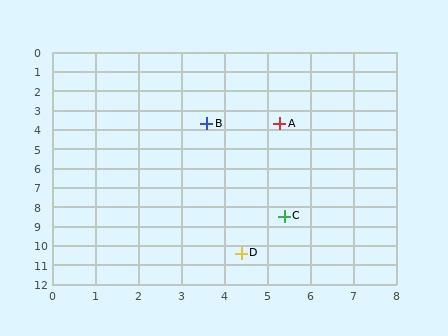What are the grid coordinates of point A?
Point A is at approximately (5.3, 3.7).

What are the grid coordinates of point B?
Point B is at approximately (3.6, 3.7).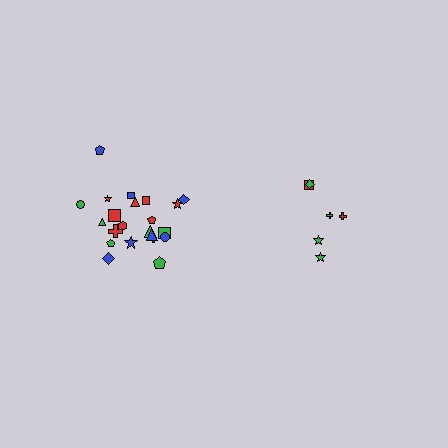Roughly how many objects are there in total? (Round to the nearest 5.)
Roughly 30 objects in total.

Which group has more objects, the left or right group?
The left group.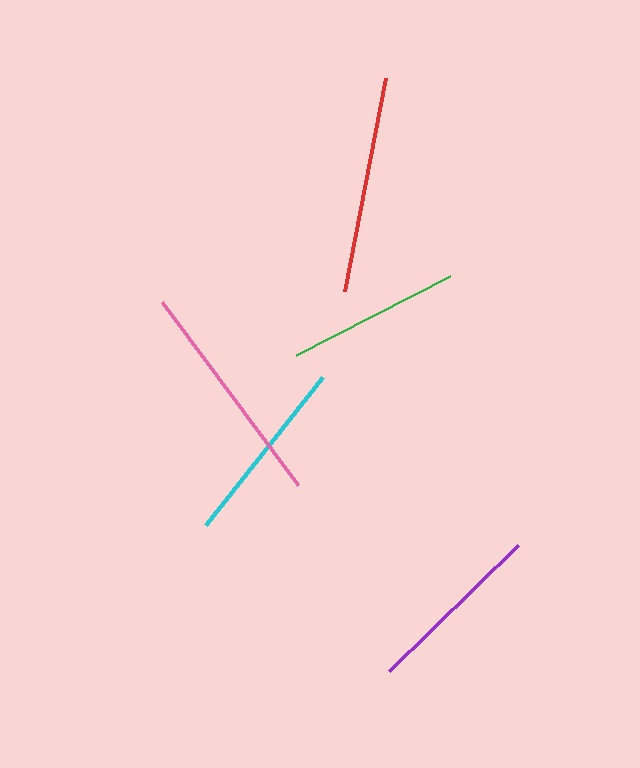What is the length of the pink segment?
The pink segment is approximately 228 pixels long.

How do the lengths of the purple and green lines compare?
The purple and green lines are approximately the same length.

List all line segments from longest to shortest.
From longest to shortest: pink, red, cyan, purple, green.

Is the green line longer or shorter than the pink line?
The pink line is longer than the green line.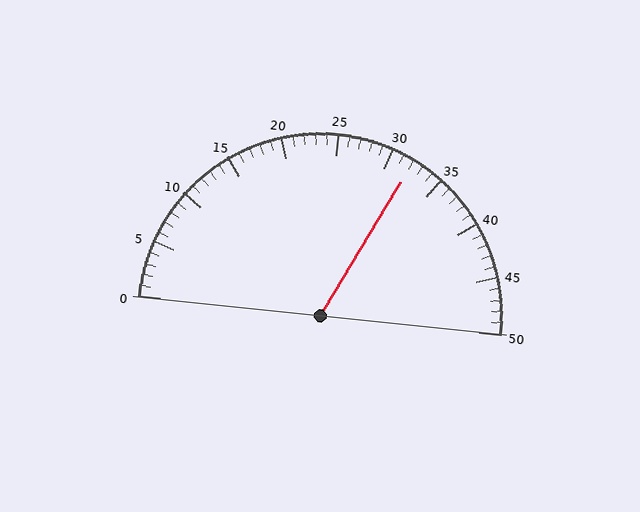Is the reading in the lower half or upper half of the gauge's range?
The reading is in the upper half of the range (0 to 50).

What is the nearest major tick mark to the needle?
The nearest major tick mark is 30.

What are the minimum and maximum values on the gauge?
The gauge ranges from 0 to 50.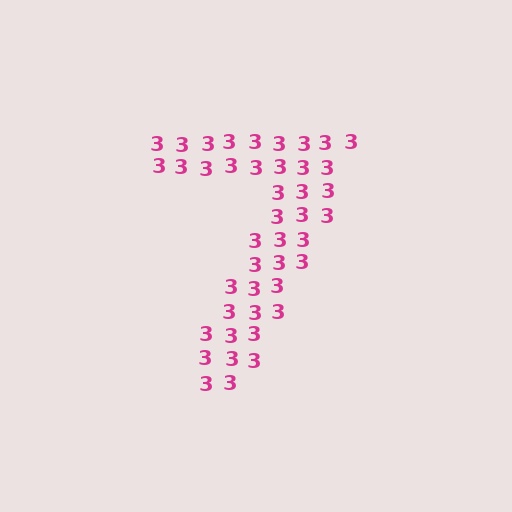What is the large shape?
The large shape is the digit 7.